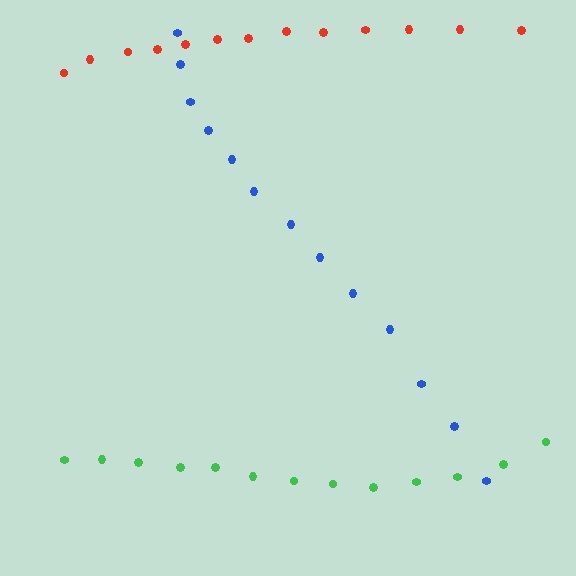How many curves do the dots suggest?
There are 3 distinct paths.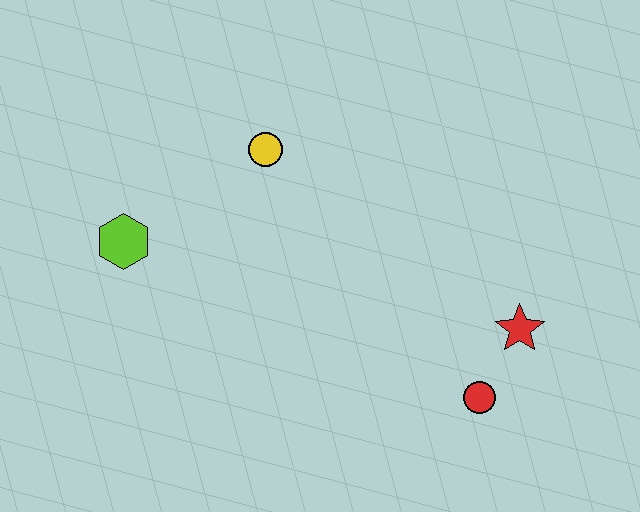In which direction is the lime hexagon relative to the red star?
The lime hexagon is to the left of the red star.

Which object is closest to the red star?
The red circle is closest to the red star.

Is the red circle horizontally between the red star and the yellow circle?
Yes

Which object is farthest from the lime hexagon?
The red star is farthest from the lime hexagon.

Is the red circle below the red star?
Yes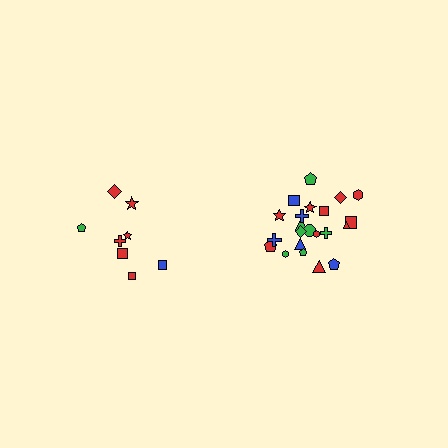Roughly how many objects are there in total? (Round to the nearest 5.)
Roughly 30 objects in total.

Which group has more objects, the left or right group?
The right group.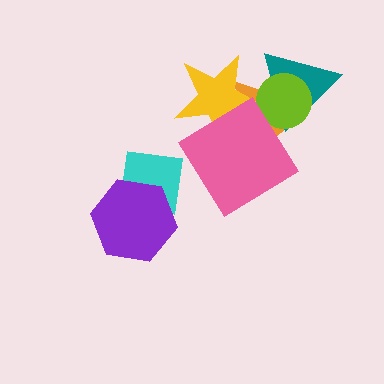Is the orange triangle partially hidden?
Yes, it is partially covered by another shape.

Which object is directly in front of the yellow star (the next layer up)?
The lime circle is directly in front of the yellow star.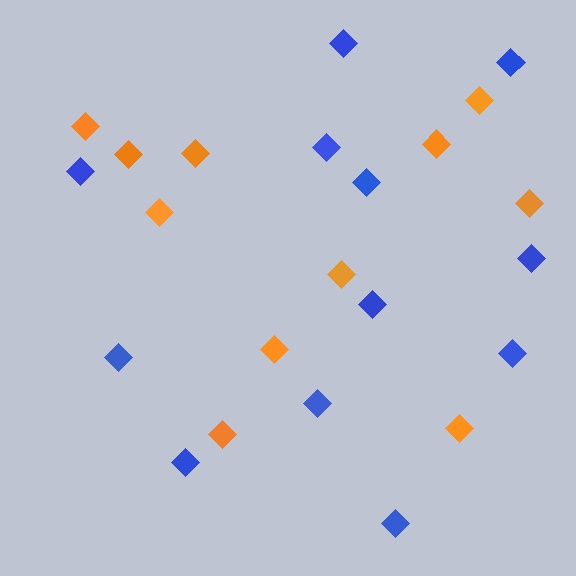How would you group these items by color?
There are 2 groups: one group of orange diamonds (11) and one group of blue diamonds (12).